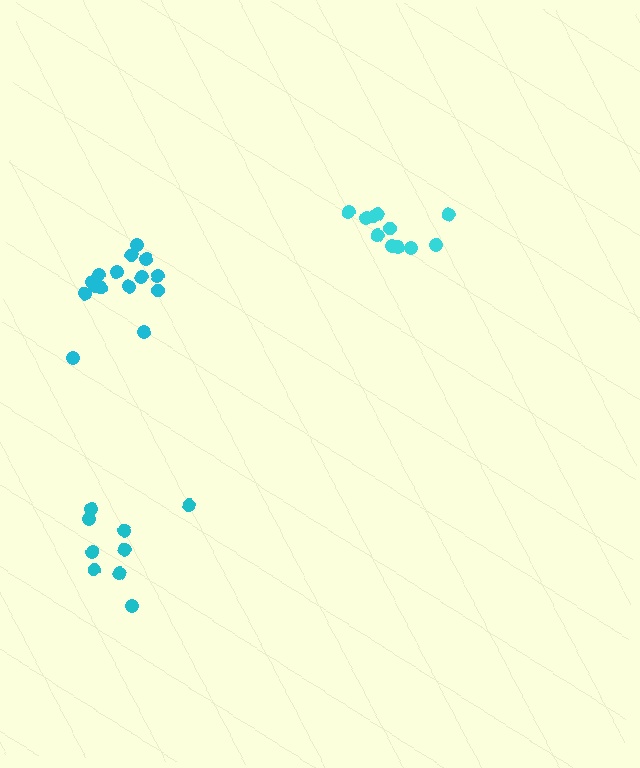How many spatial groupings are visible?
There are 3 spatial groupings.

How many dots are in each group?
Group 1: 15 dots, Group 2: 11 dots, Group 3: 9 dots (35 total).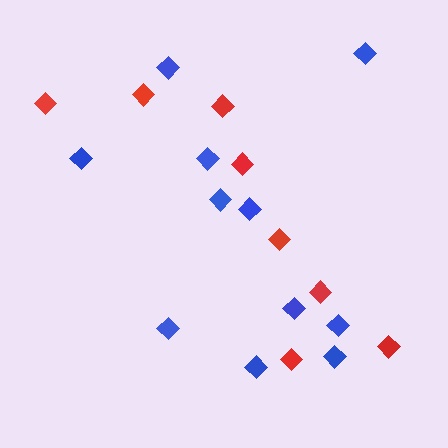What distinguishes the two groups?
There are 2 groups: one group of red diamonds (8) and one group of blue diamonds (11).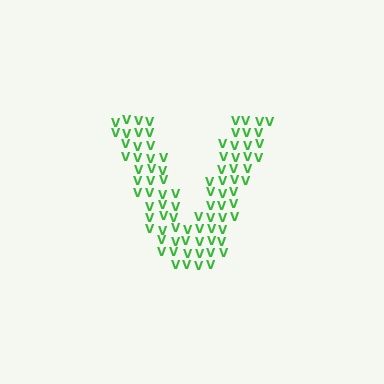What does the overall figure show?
The overall figure shows the letter V.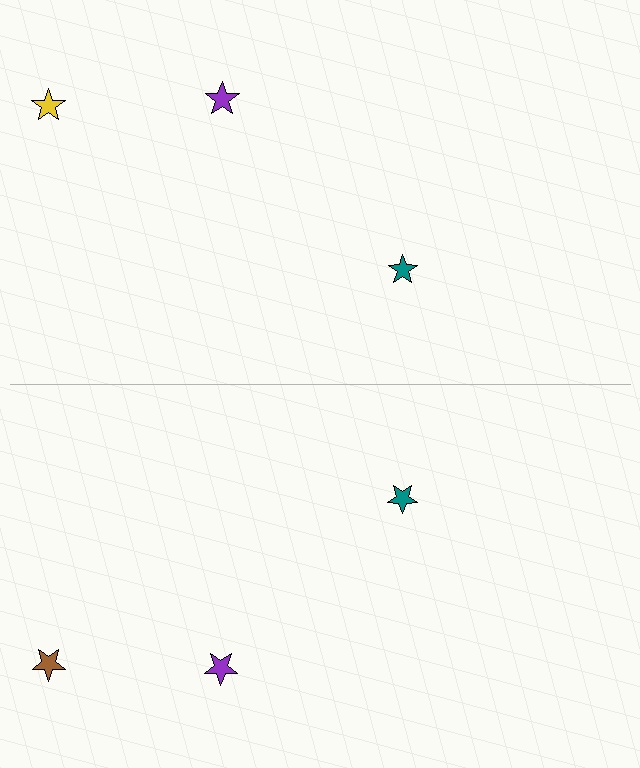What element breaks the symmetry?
The brown star on the bottom side breaks the symmetry — its mirror counterpart is yellow.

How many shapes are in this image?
There are 6 shapes in this image.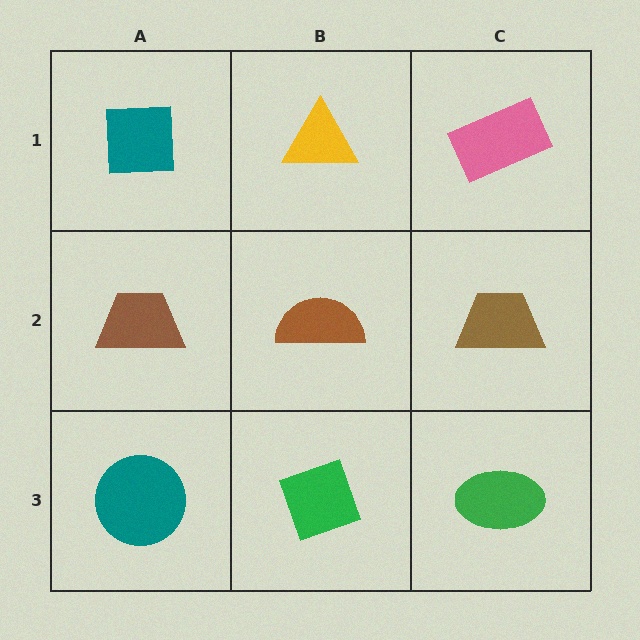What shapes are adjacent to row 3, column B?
A brown semicircle (row 2, column B), a teal circle (row 3, column A), a green ellipse (row 3, column C).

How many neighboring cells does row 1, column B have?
3.